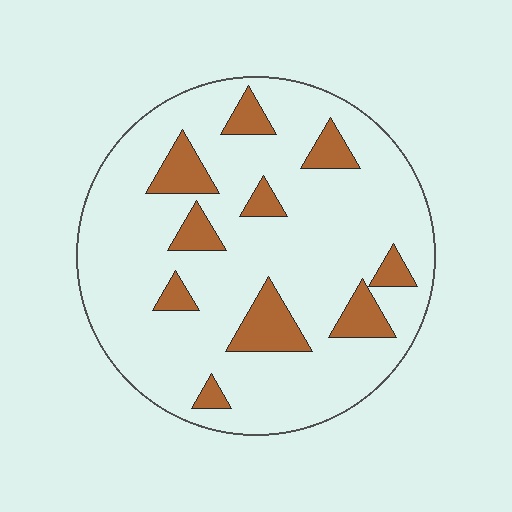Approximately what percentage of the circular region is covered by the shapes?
Approximately 15%.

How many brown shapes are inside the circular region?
10.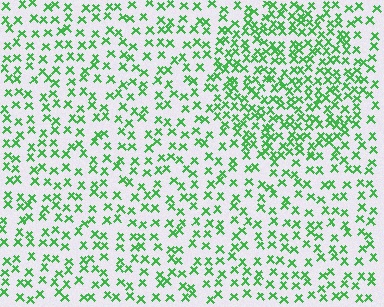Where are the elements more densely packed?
The elements are more densely packed inside the circle boundary.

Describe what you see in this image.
The image contains small green elements arranged at two different densities. A circle-shaped region is visible where the elements are more densely packed than the surrounding area.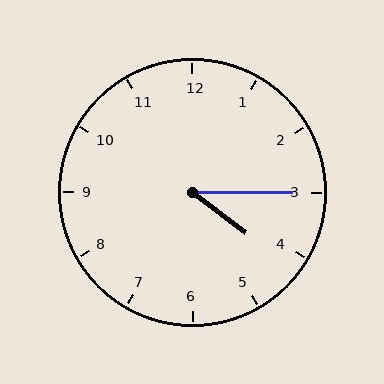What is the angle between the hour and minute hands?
Approximately 38 degrees.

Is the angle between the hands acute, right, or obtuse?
It is acute.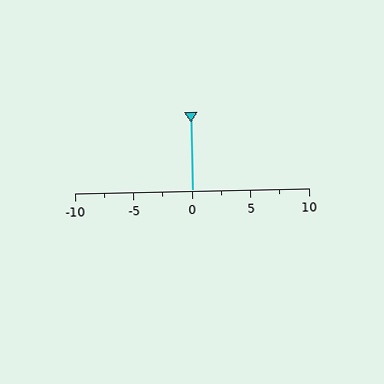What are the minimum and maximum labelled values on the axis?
The axis runs from -10 to 10.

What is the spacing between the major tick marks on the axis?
The major ticks are spaced 5 apart.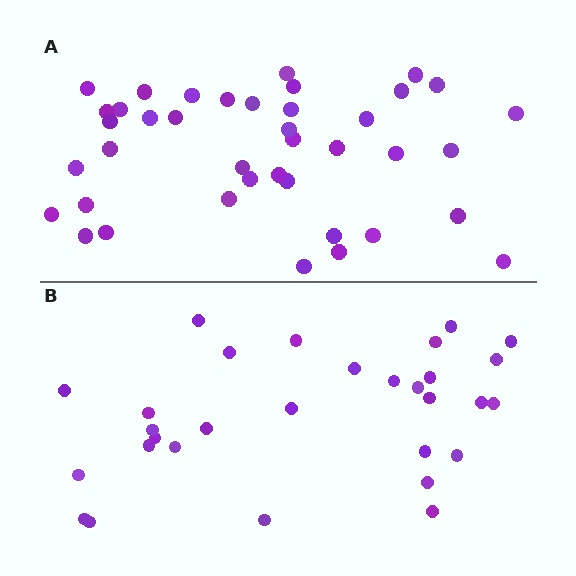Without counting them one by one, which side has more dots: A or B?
Region A (the top region) has more dots.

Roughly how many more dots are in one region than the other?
Region A has roughly 10 or so more dots than region B.